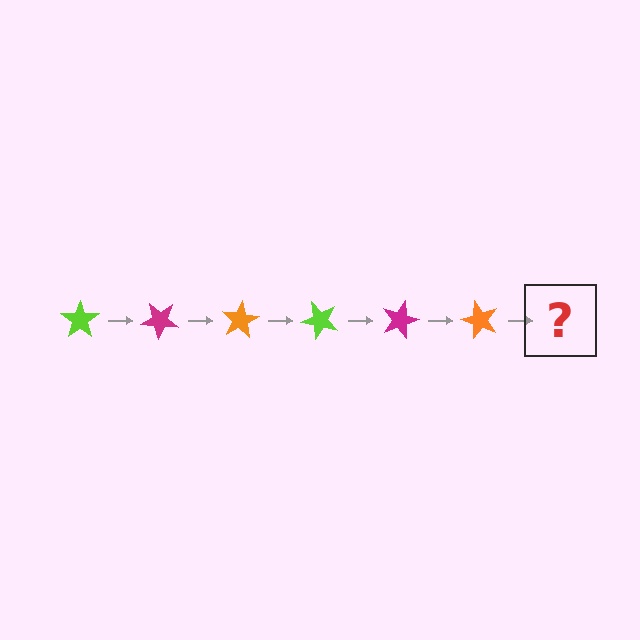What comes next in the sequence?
The next element should be a lime star, rotated 240 degrees from the start.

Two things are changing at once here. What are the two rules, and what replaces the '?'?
The two rules are that it rotates 40 degrees each step and the color cycles through lime, magenta, and orange. The '?' should be a lime star, rotated 240 degrees from the start.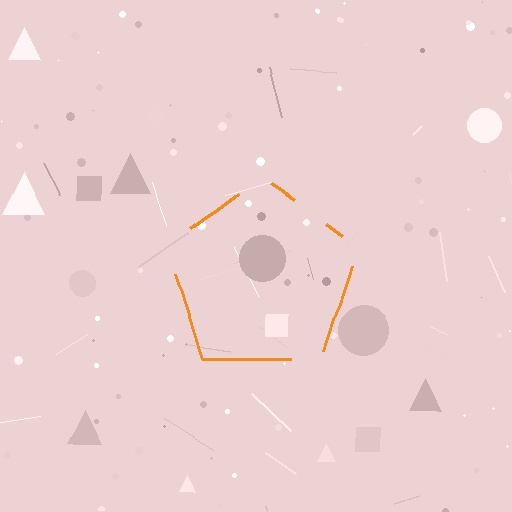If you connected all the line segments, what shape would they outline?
They would outline a pentagon.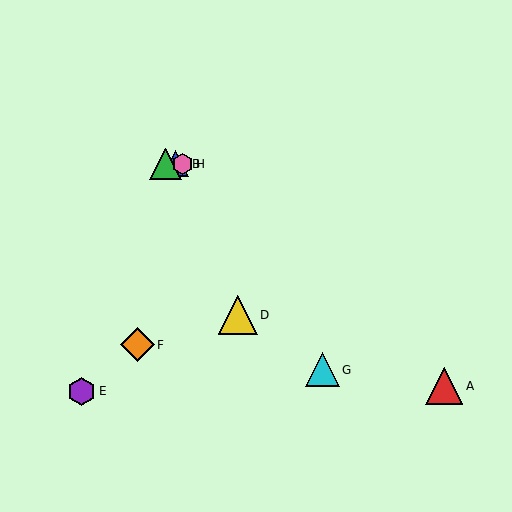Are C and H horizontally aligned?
Yes, both are at y≈164.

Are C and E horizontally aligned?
No, C is at y≈164 and E is at y≈391.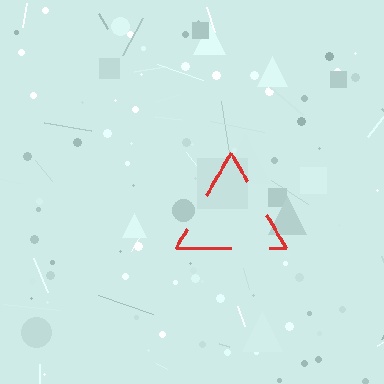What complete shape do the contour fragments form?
The contour fragments form a triangle.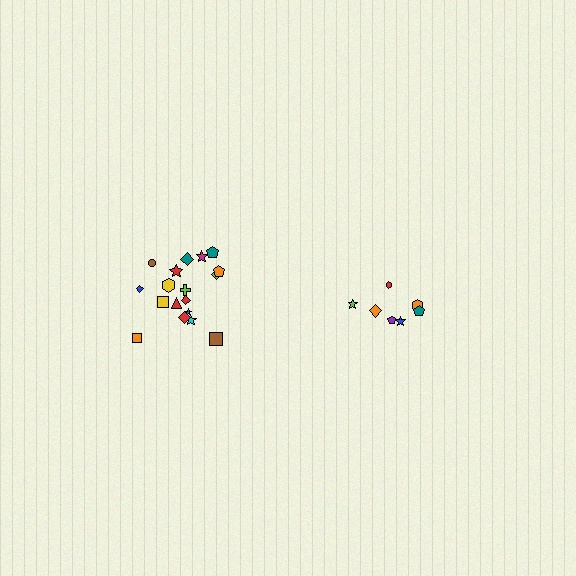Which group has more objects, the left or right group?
The left group.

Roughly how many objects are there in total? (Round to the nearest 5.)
Roughly 25 objects in total.